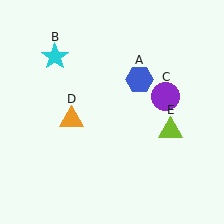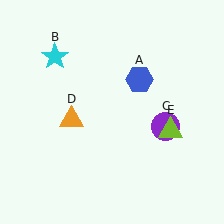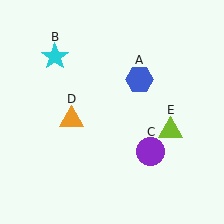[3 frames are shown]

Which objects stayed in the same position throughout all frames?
Blue hexagon (object A) and cyan star (object B) and orange triangle (object D) and lime triangle (object E) remained stationary.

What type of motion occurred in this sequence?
The purple circle (object C) rotated clockwise around the center of the scene.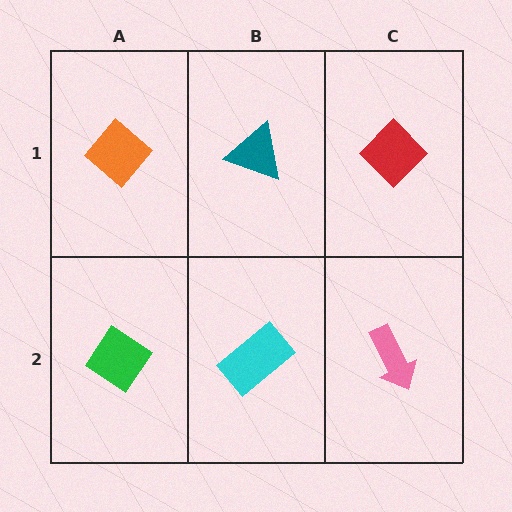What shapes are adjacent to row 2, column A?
An orange diamond (row 1, column A), a cyan rectangle (row 2, column B).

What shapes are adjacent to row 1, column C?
A pink arrow (row 2, column C), a teal triangle (row 1, column B).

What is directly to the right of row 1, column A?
A teal triangle.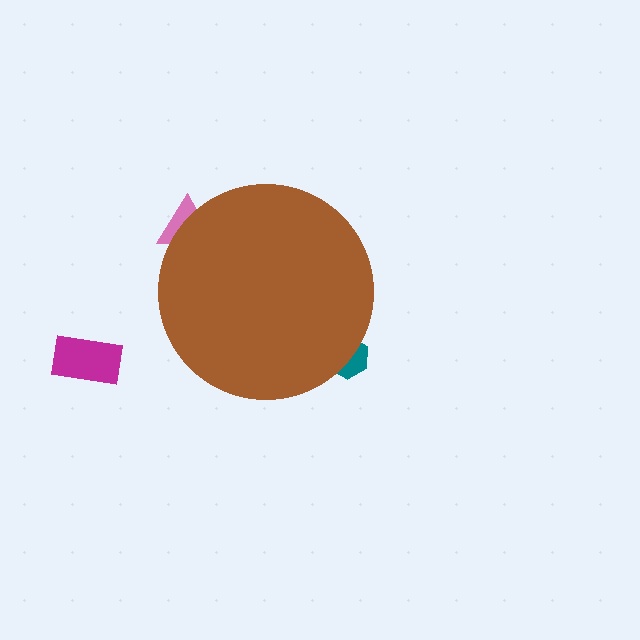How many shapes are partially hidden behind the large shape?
2 shapes are partially hidden.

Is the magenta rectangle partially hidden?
No, the magenta rectangle is fully visible.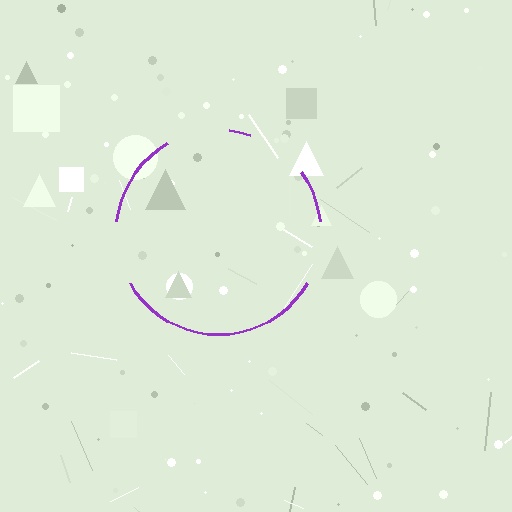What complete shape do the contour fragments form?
The contour fragments form a circle.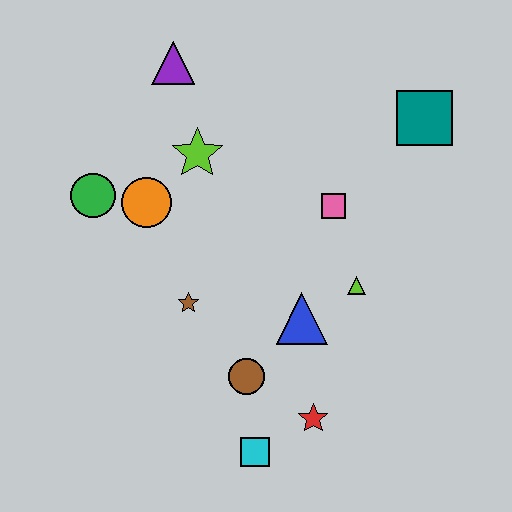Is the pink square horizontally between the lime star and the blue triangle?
No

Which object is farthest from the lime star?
The cyan square is farthest from the lime star.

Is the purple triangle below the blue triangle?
No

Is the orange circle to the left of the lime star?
Yes